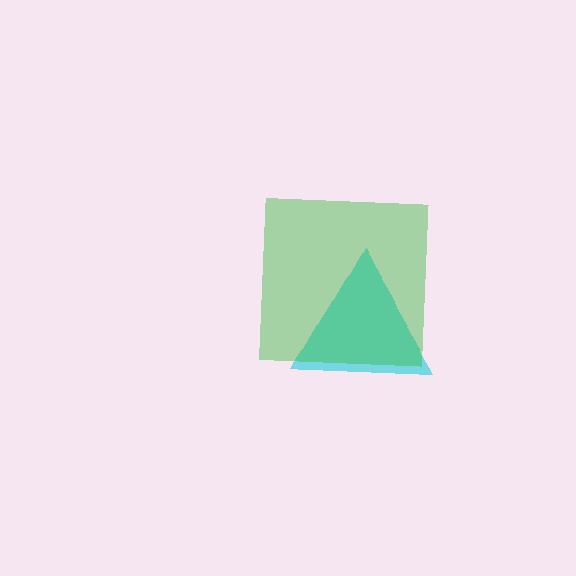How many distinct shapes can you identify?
There are 2 distinct shapes: a cyan triangle, a green square.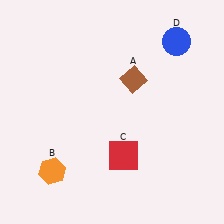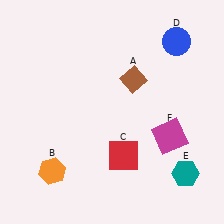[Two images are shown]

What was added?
A teal hexagon (E), a magenta square (F) were added in Image 2.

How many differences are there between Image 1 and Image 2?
There are 2 differences between the two images.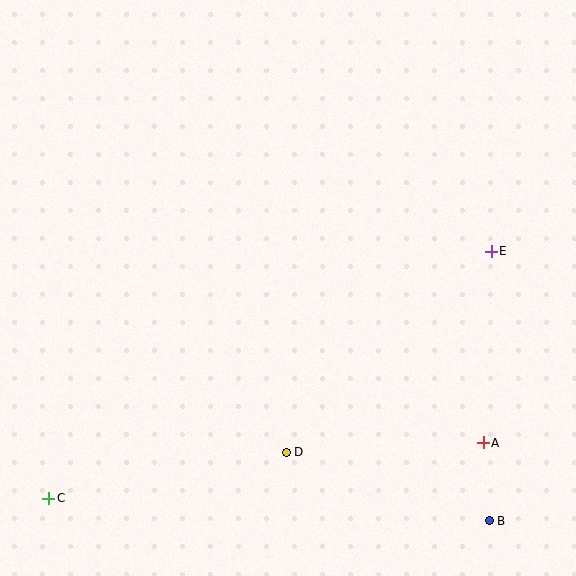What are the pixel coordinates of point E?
Point E is at (491, 251).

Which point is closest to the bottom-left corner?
Point C is closest to the bottom-left corner.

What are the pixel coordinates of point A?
Point A is at (483, 443).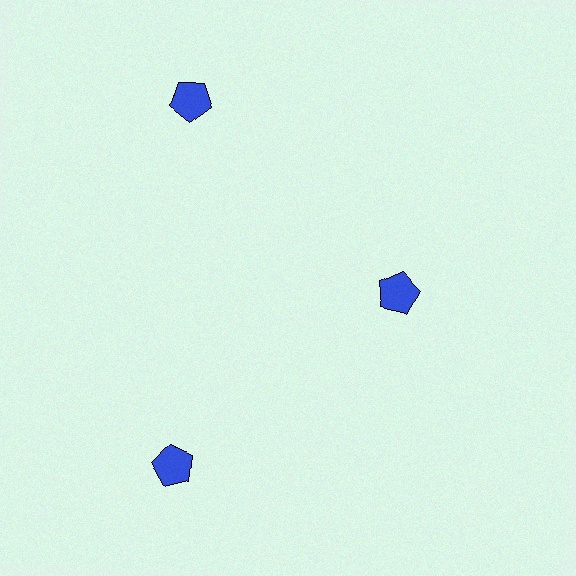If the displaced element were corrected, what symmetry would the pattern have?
It would have 3-fold rotational symmetry — the pattern would map onto itself every 120 degrees.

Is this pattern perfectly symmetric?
No. The 3 blue pentagons are arranged in a ring, but one element near the 3 o'clock position is pulled inward toward the center, breaking the 3-fold rotational symmetry.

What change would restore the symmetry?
The symmetry would be restored by moving it outward, back onto the ring so that all 3 pentagons sit at equal angles and equal distance from the center.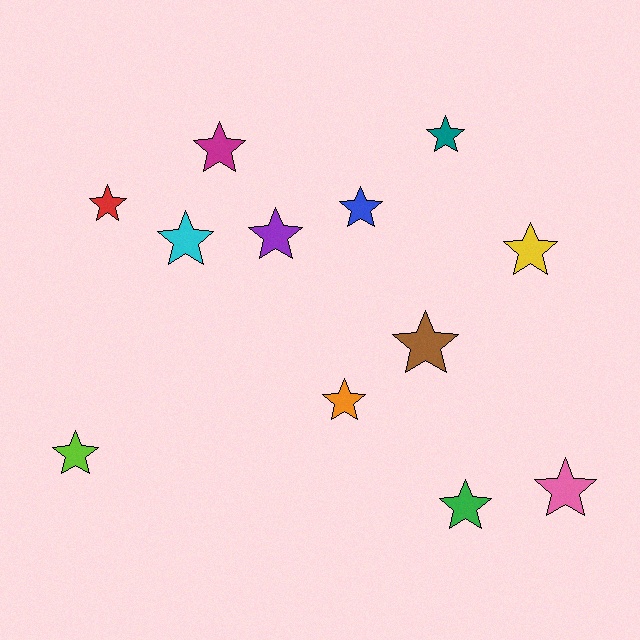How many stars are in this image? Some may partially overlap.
There are 12 stars.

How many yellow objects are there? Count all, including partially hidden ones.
There is 1 yellow object.